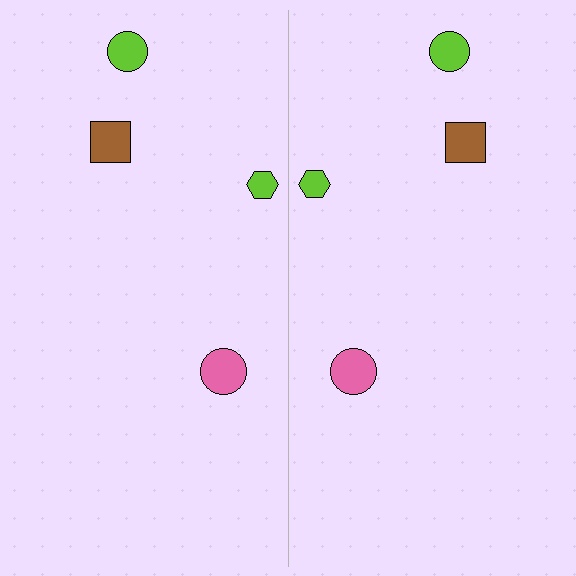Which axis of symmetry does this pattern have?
The pattern has a vertical axis of symmetry running through the center of the image.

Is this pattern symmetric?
Yes, this pattern has bilateral (reflection) symmetry.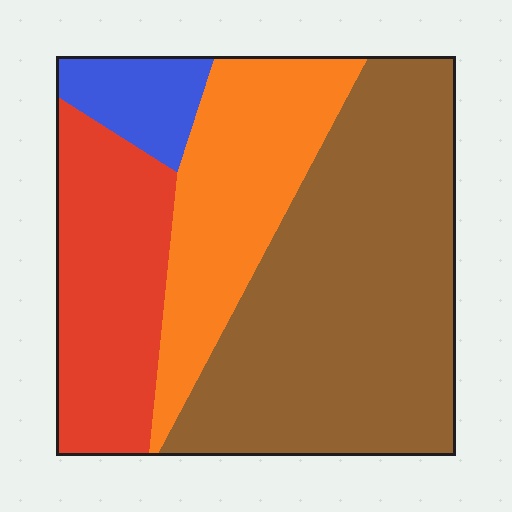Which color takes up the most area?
Brown, at roughly 50%.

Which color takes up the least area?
Blue, at roughly 5%.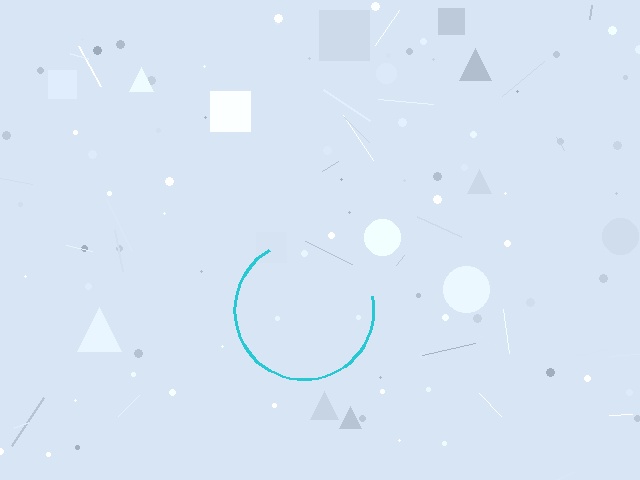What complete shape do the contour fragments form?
The contour fragments form a circle.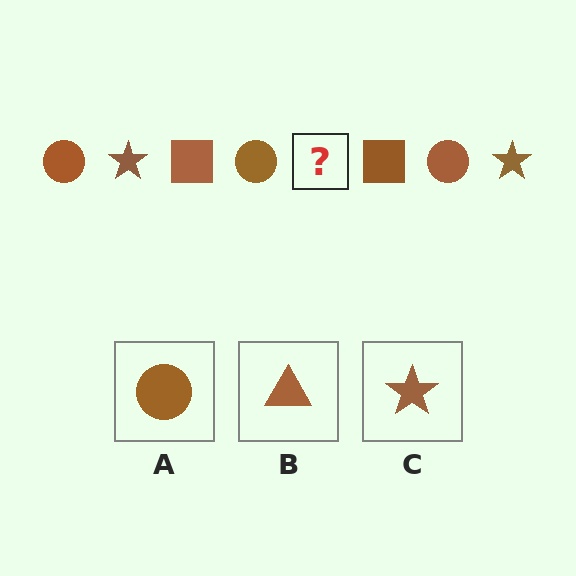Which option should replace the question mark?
Option C.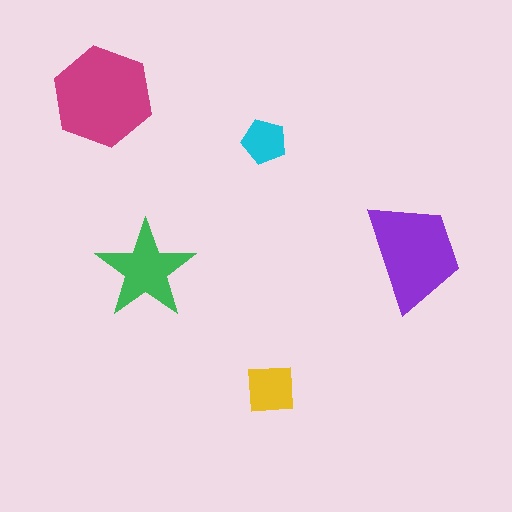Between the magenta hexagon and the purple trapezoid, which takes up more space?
The magenta hexagon.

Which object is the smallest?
The cyan pentagon.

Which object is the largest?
The magenta hexagon.